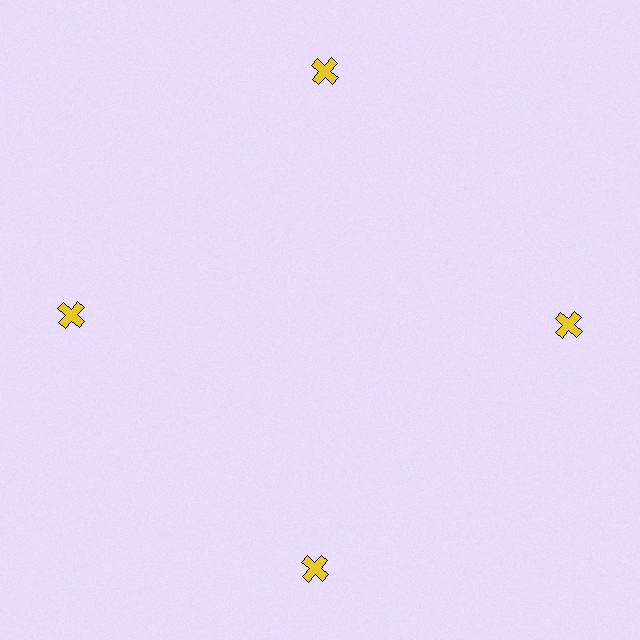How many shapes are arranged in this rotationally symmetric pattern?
There are 4 shapes, arranged in 4 groups of 1.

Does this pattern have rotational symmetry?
Yes, this pattern has 4-fold rotational symmetry. It looks the same after rotating 90 degrees around the center.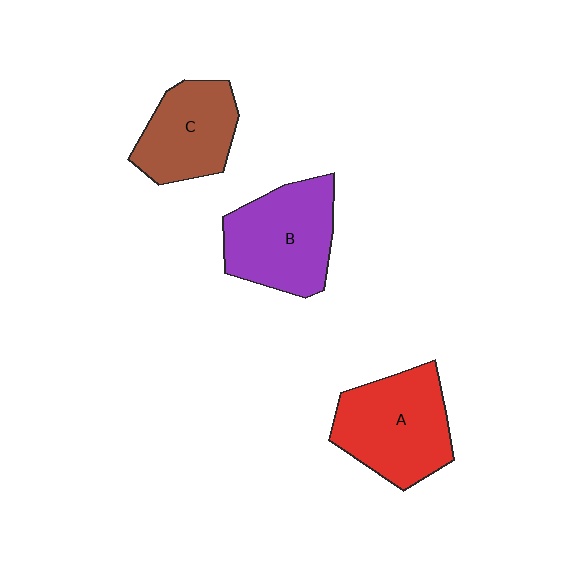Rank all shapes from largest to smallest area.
From largest to smallest: A (red), B (purple), C (brown).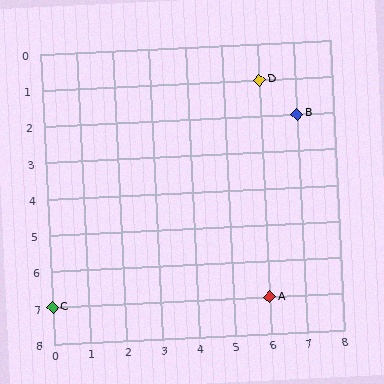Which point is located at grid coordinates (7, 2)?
Point B is at (7, 2).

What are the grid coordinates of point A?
Point A is at grid coordinates (6, 7).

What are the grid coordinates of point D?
Point D is at grid coordinates (6, 1).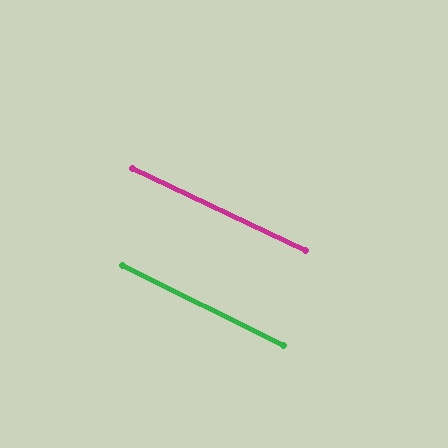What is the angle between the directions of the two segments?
Approximately 1 degree.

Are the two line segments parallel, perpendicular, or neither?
Parallel — their directions differ by only 0.7°.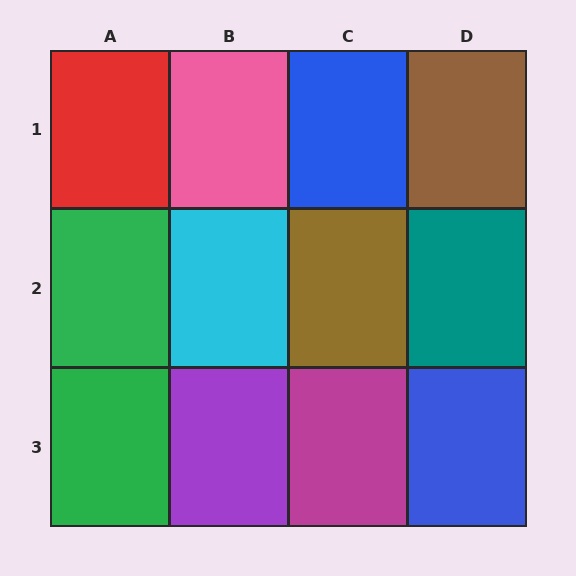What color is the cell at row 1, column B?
Pink.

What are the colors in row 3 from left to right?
Green, purple, magenta, blue.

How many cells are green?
2 cells are green.